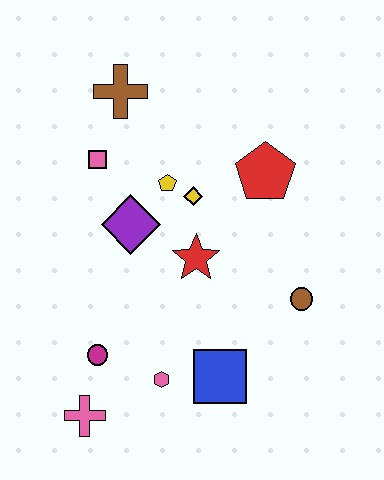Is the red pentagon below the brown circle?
No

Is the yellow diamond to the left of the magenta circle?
No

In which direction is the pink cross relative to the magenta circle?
The pink cross is below the magenta circle.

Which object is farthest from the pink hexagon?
The brown cross is farthest from the pink hexagon.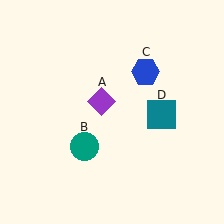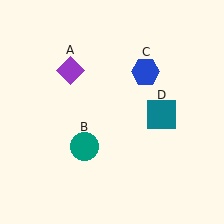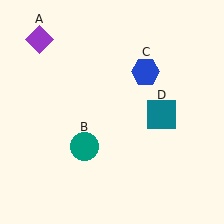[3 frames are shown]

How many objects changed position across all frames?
1 object changed position: purple diamond (object A).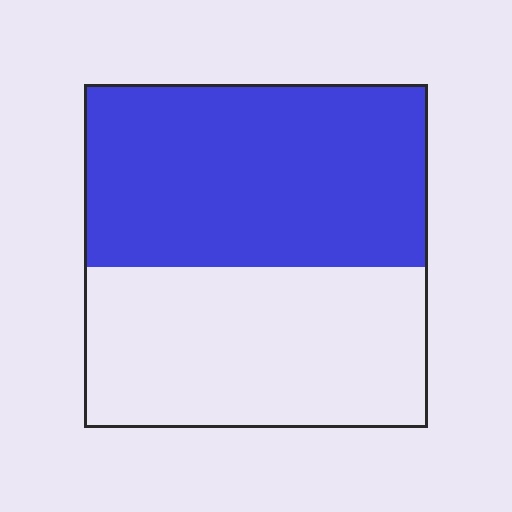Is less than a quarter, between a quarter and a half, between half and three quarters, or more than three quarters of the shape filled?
Between half and three quarters.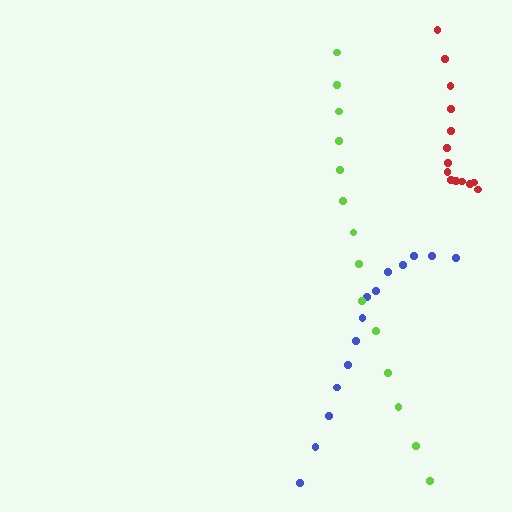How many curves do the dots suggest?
There are 3 distinct paths.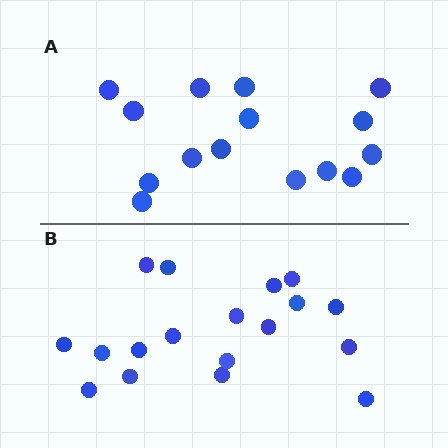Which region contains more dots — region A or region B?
Region B (the bottom region) has more dots.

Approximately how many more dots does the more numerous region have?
Region B has just a few more — roughly 2 or 3 more dots than region A.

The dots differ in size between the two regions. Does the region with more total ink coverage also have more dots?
No. Region A has more total ink coverage because its dots are larger, but region B actually contains more individual dots. Total area can be misleading — the number of items is what matters here.